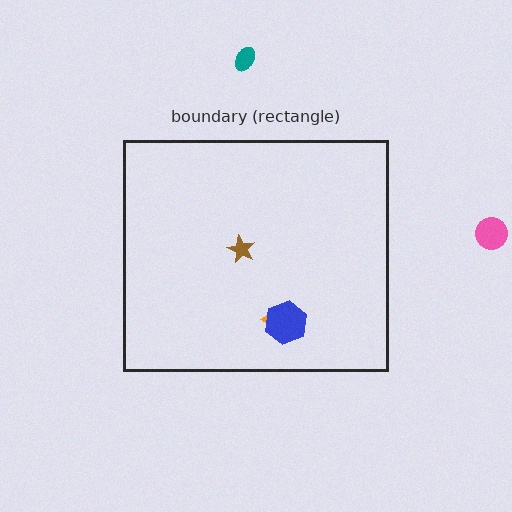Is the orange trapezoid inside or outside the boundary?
Inside.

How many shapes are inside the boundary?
3 inside, 2 outside.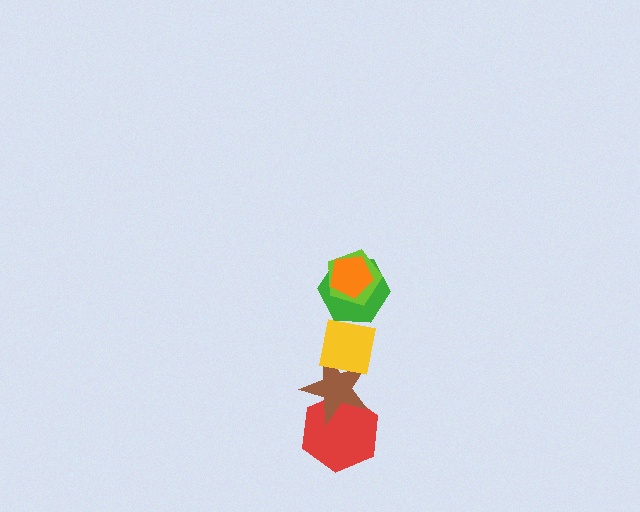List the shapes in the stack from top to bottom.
From top to bottom: the orange pentagon, the lime pentagon, the green hexagon, the yellow square, the brown star, the red hexagon.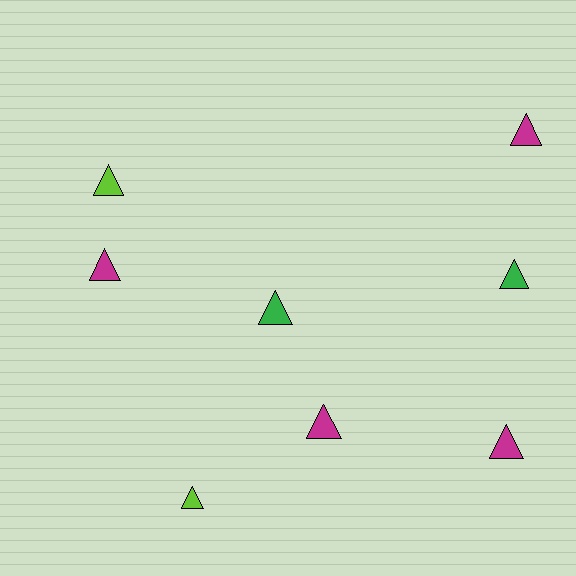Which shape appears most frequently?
Triangle, with 8 objects.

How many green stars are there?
There are no green stars.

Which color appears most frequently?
Magenta, with 4 objects.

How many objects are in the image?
There are 8 objects.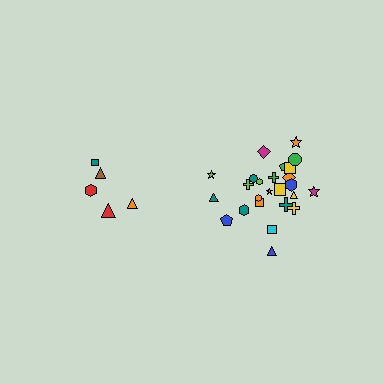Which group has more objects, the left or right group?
The right group.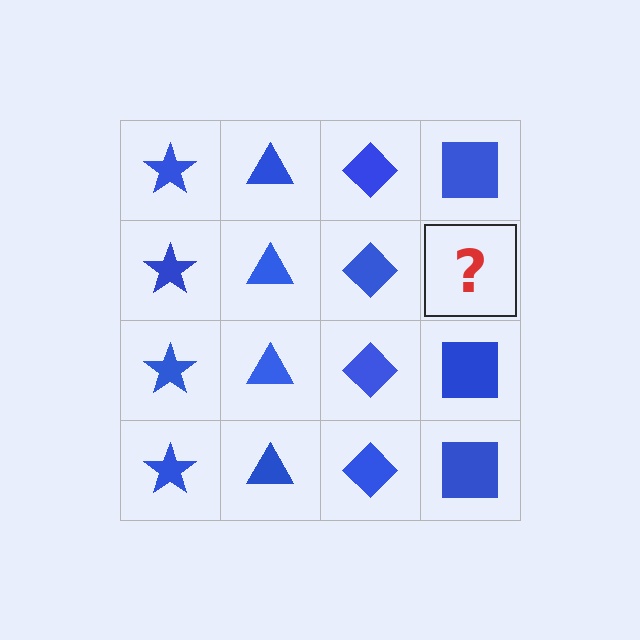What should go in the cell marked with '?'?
The missing cell should contain a blue square.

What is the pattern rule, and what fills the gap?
The rule is that each column has a consistent shape. The gap should be filled with a blue square.